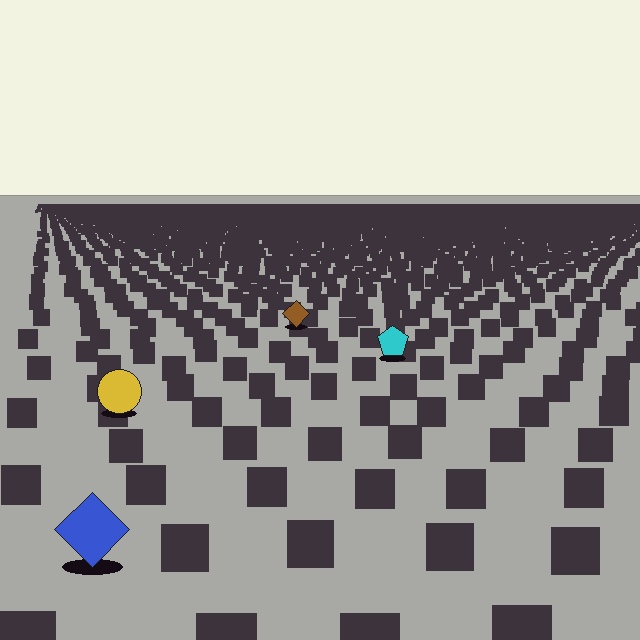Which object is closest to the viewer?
The blue diamond is closest. The texture marks near it are larger and more spread out.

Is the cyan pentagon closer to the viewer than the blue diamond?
No. The blue diamond is closer — you can tell from the texture gradient: the ground texture is coarser near it.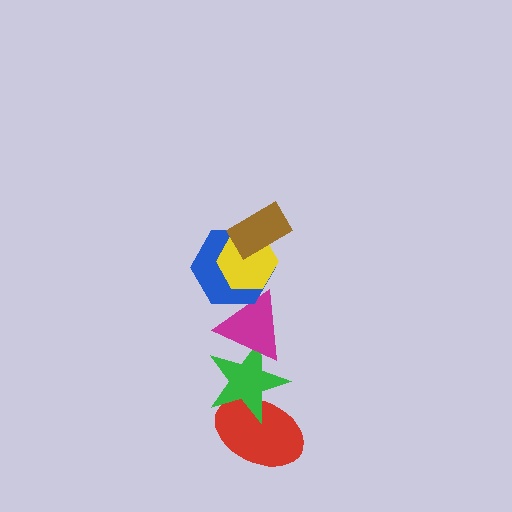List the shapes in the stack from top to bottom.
From top to bottom: the brown rectangle, the yellow hexagon, the blue hexagon, the magenta triangle, the green star, the red ellipse.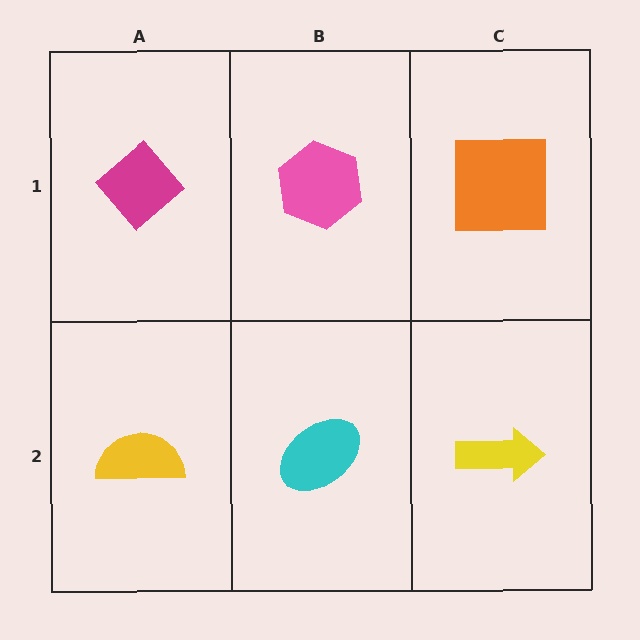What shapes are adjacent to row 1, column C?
A yellow arrow (row 2, column C), a pink hexagon (row 1, column B).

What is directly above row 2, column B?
A pink hexagon.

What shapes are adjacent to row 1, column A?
A yellow semicircle (row 2, column A), a pink hexagon (row 1, column B).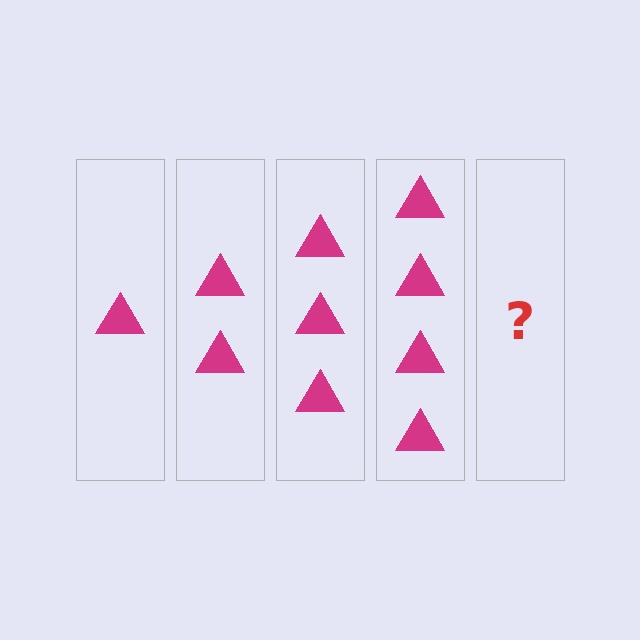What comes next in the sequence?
The next element should be 5 triangles.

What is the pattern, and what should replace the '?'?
The pattern is that each step adds one more triangle. The '?' should be 5 triangles.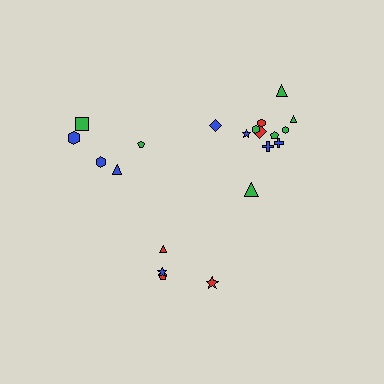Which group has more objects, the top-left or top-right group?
The top-right group.